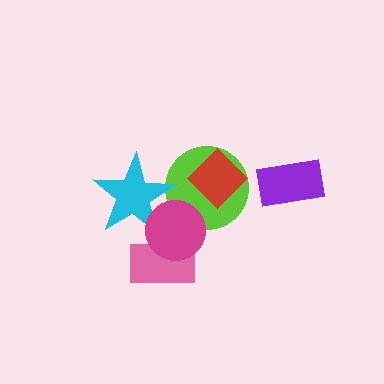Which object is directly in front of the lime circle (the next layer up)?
The red diamond is directly in front of the lime circle.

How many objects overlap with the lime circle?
3 objects overlap with the lime circle.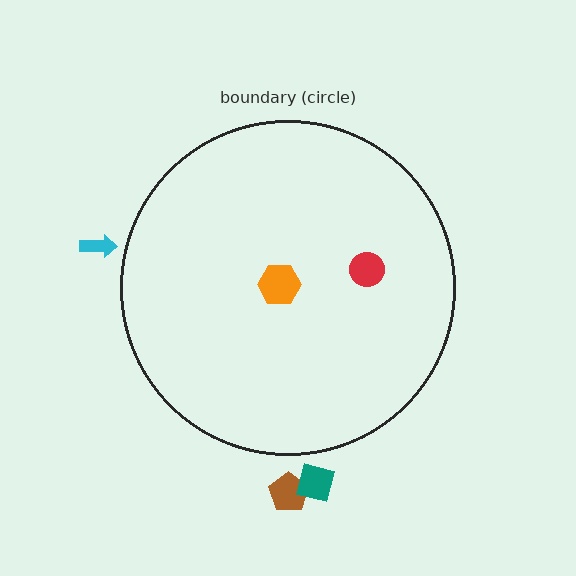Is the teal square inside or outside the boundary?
Outside.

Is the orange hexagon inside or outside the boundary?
Inside.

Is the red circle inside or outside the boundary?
Inside.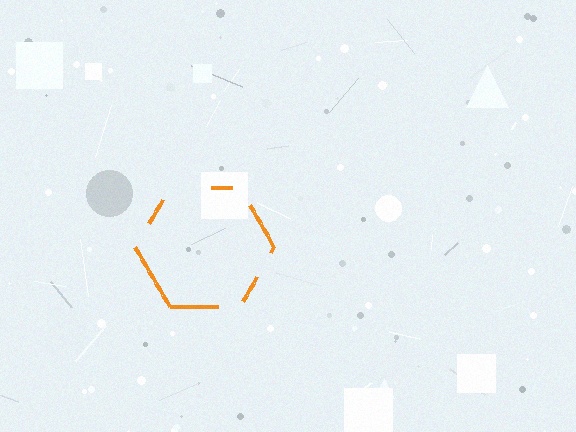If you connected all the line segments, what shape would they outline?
They would outline a hexagon.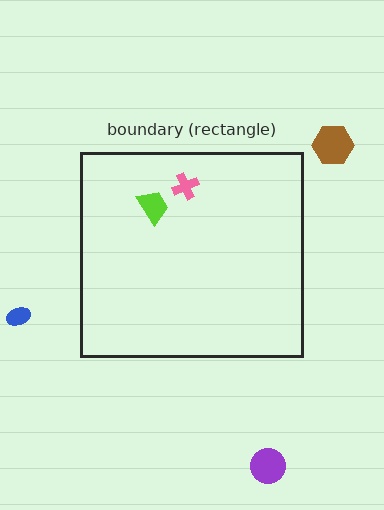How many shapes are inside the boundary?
2 inside, 3 outside.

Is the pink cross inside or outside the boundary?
Inside.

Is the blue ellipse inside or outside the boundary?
Outside.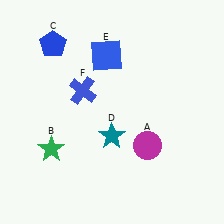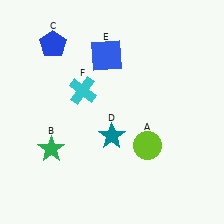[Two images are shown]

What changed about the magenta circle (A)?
In Image 1, A is magenta. In Image 2, it changed to lime.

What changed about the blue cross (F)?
In Image 1, F is blue. In Image 2, it changed to cyan.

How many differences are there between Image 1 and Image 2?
There are 2 differences between the two images.